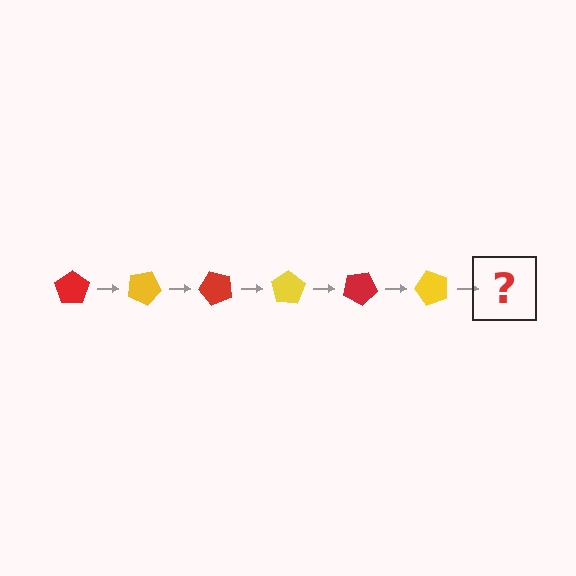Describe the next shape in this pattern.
It should be a red pentagon, rotated 150 degrees from the start.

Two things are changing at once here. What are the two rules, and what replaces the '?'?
The two rules are that it rotates 25 degrees each step and the color cycles through red and yellow. The '?' should be a red pentagon, rotated 150 degrees from the start.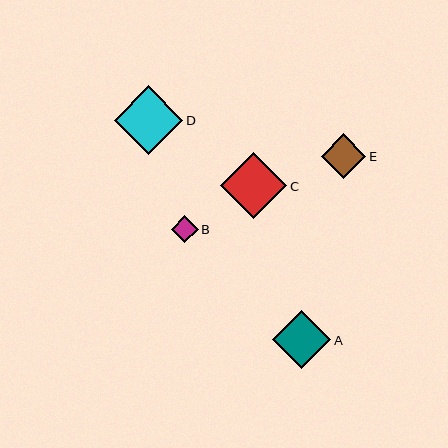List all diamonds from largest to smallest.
From largest to smallest: D, C, A, E, B.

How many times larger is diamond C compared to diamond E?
Diamond C is approximately 1.5 times the size of diamond E.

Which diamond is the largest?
Diamond D is the largest with a size of approximately 69 pixels.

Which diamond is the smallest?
Diamond B is the smallest with a size of approximately 27 pixels.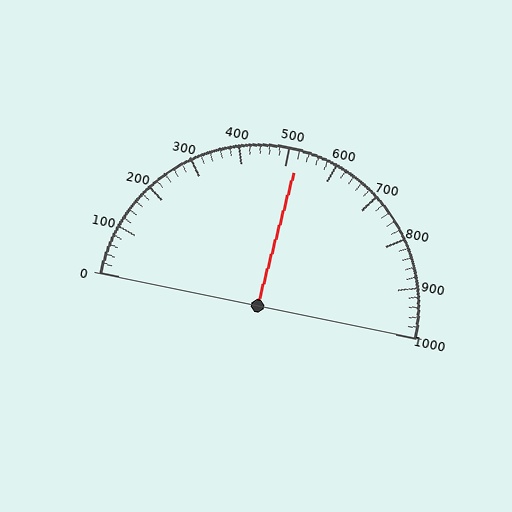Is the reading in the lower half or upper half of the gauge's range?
The reading is in the upper half of the range (0 to 1000).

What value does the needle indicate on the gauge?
The needle indicates approximately 520.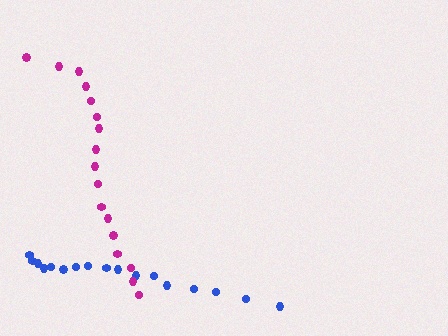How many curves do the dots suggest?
There are 2 distinct paths.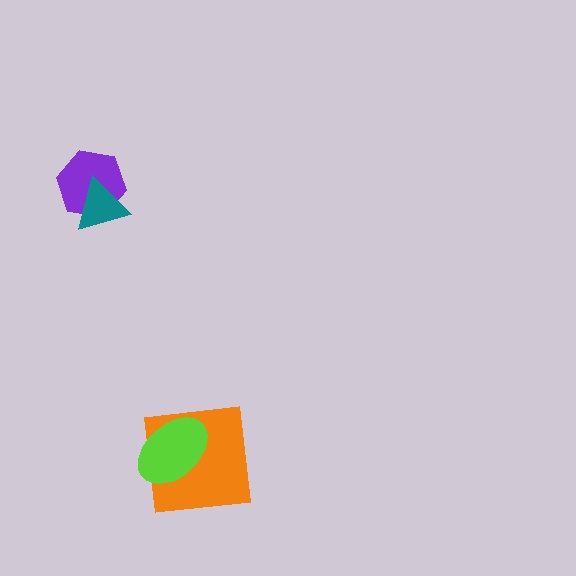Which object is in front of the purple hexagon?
The teal triangle is in front of the purple hexagon.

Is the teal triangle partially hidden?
No, no other shape covers it.